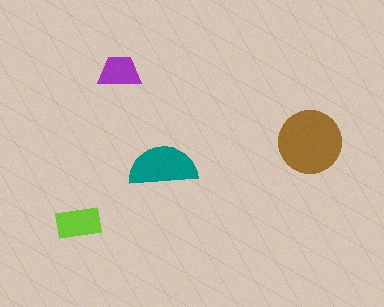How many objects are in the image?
There are 4 objects in the image.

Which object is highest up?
The purple trapezoid is topmost.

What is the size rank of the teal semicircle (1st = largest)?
2nd.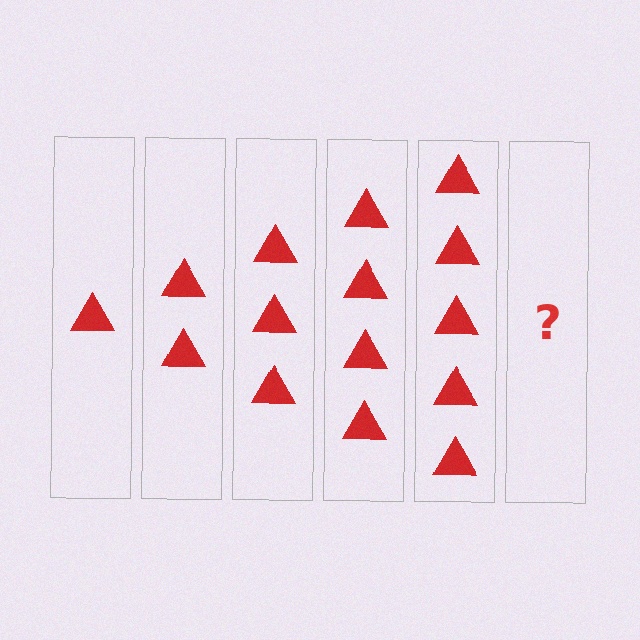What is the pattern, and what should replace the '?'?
The pattern is that each step adds one more triangle. The '?' should be 6 triangles.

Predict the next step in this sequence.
The next step is 6 triangles.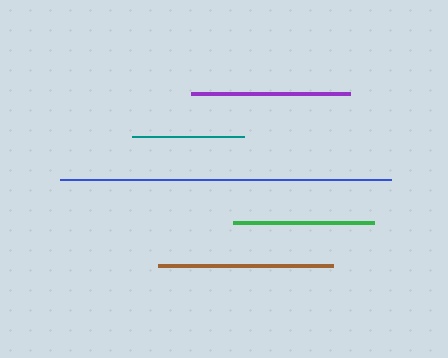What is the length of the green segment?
The green segment is approximately 141 pixels long.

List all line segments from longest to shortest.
From longest to shortest: blue, brown, purple, green, teal.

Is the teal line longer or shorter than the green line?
The green line is longer than the teal line.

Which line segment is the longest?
The blue line is the longest at approximately 331 pixels.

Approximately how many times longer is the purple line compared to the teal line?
The purple line is approximately 1.4 times the length of the teal line.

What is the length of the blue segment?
The blue segment is approximately 331 pixels long.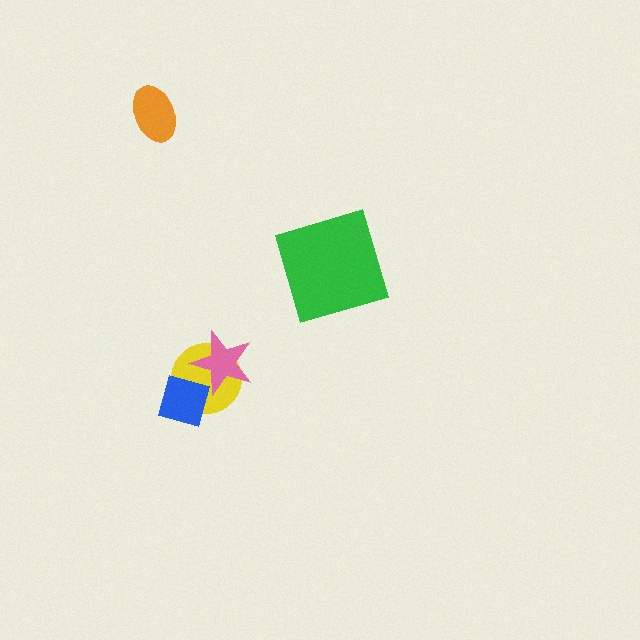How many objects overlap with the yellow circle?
2 objects overlap with the yellow circle.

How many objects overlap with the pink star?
2 objects overlap with the pink star.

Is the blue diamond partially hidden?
Yes, it is partially covered by another shape.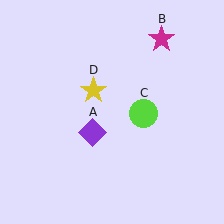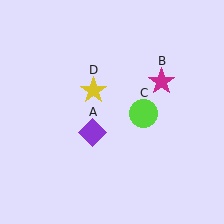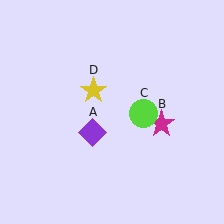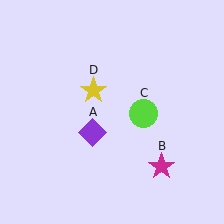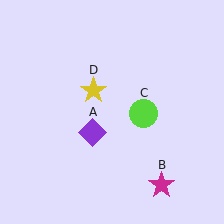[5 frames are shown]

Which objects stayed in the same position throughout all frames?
Purple diamond (object A) and lime circle (object C) and yellow star (object D) remained stationary.